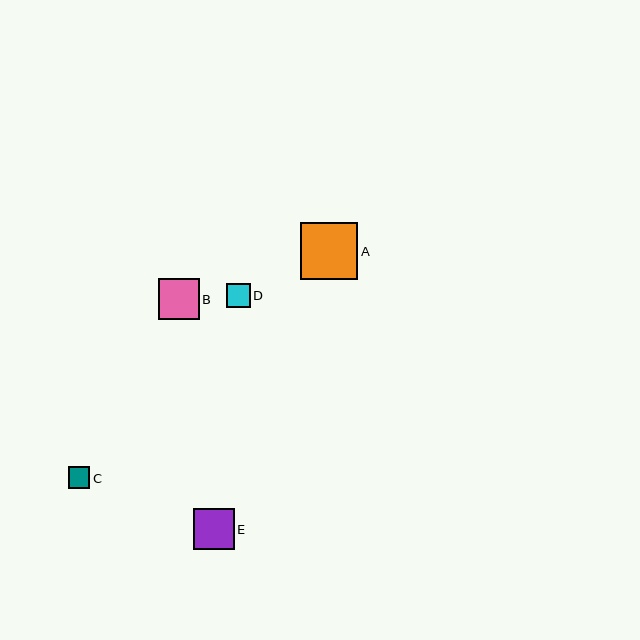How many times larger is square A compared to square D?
Square A is approximately 2.4 times the size of square D.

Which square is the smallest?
Square C is the smallest with a size of approximately 21 pixels.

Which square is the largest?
Square A is the largest with a size of approximately 57 pixels.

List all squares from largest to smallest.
From largest to smallest: A, E, B, D, C.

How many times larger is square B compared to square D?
Square B is approximately 1.7 times the size of square D.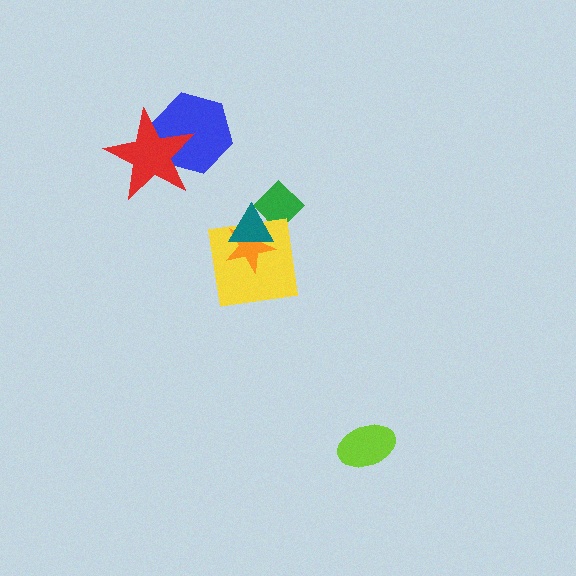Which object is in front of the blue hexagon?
The red star is in front of the blue hexagon.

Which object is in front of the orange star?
The teal triangle is in front of the orange star.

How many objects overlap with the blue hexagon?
1 object overlaps with the blue hexagon.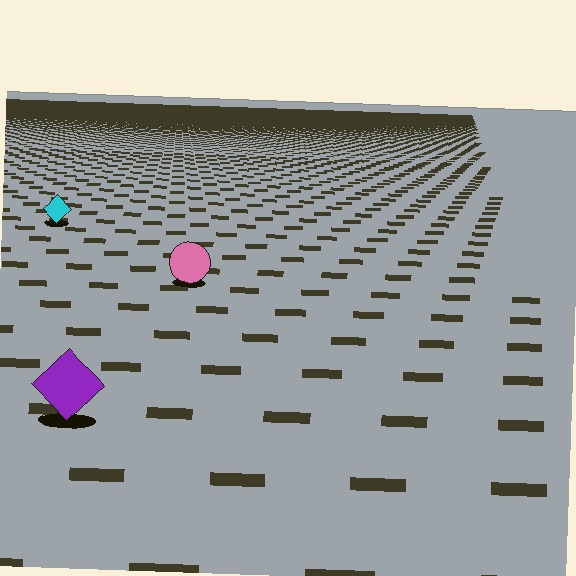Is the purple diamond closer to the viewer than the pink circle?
Yes. The purple diamond is closer — you can tell from the texture gradient: the ground texture is coarser near it.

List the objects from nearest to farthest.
From nearest to farthest: the purple diamond, the pink circle, the cyan diamond.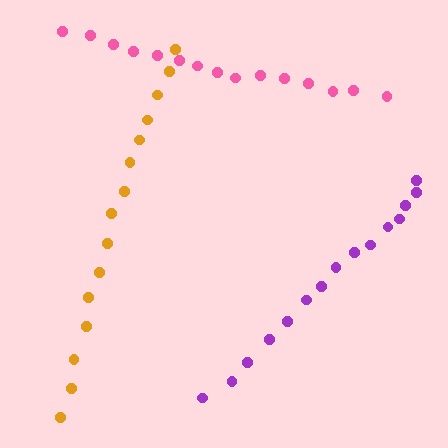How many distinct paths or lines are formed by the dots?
There are 3 distinct paths.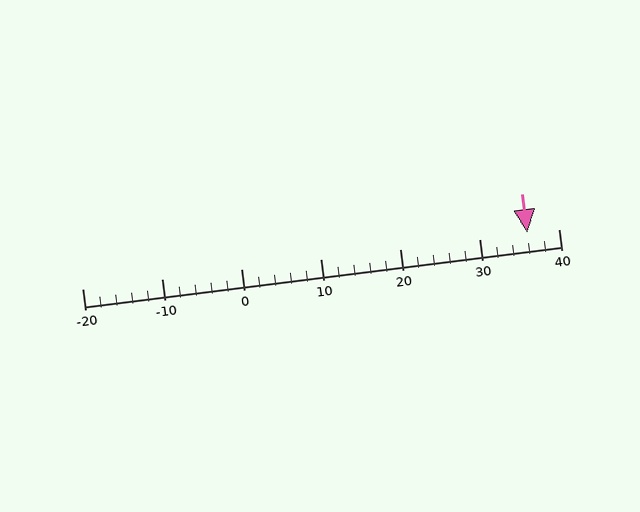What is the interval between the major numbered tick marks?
The major tick marks are spaced 10 units apart.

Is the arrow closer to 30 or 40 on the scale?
The arrow is closer to 40.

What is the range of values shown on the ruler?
The ruler shows values from -20 to 40.